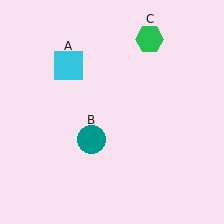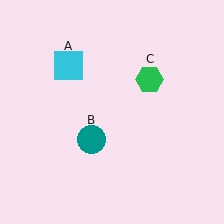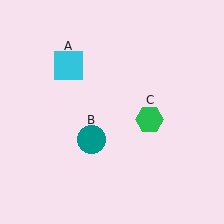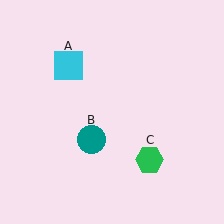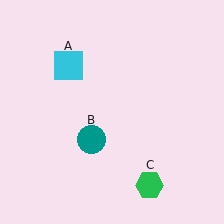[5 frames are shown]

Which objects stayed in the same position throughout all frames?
Cyan square (object A) and teal circle (object B) remained stationary.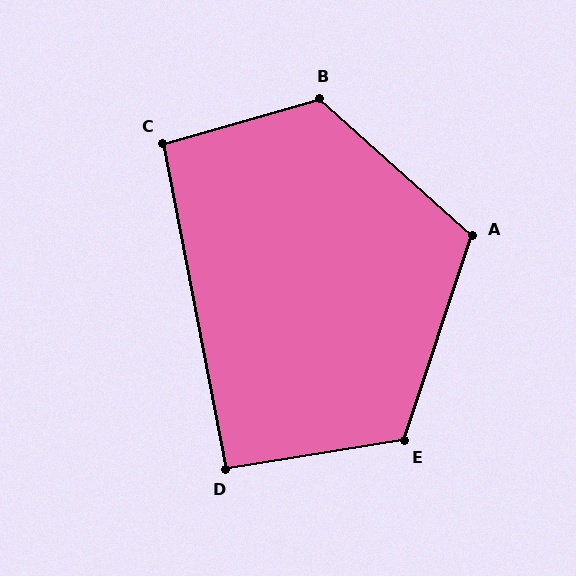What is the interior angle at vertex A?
Approximately 113 degrees (obtuse).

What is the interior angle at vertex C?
Approximately 95 degrees (approximately right).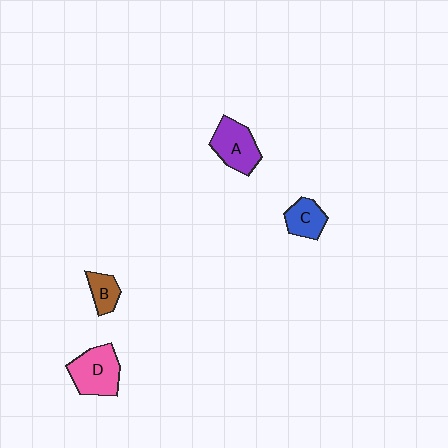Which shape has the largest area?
Shape D (pink).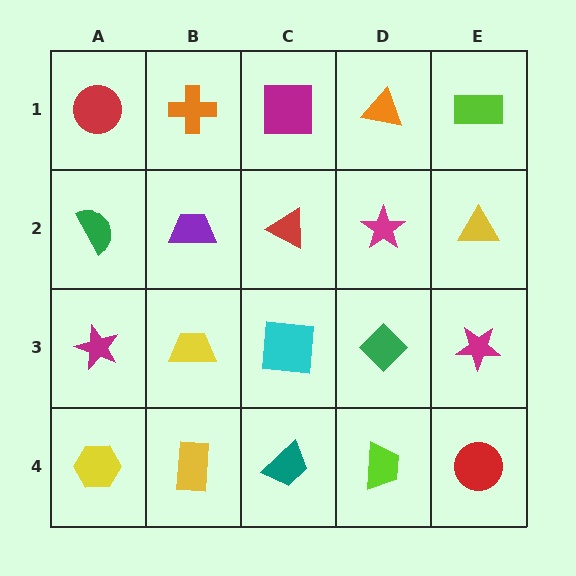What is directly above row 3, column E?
A yellow triangle.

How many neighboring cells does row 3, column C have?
4.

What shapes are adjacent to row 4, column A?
A magenta star (row 3, column A), a yellow rectangle (row 4, column B).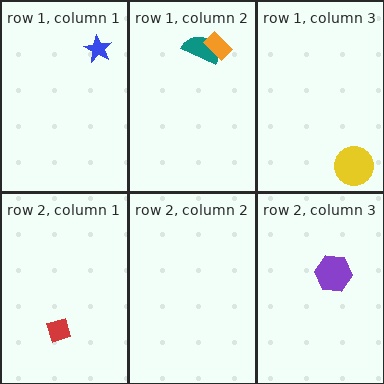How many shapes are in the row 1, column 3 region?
1.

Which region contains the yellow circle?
The row 1, column 3 region.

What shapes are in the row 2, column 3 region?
The purple hexagon.